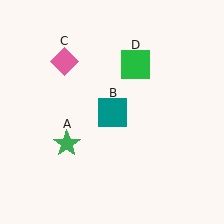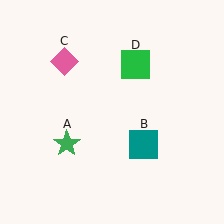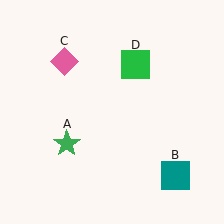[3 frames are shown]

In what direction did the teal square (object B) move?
The teal square (object B) moved down and to the right.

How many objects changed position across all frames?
1 object changed position: teal square (object B).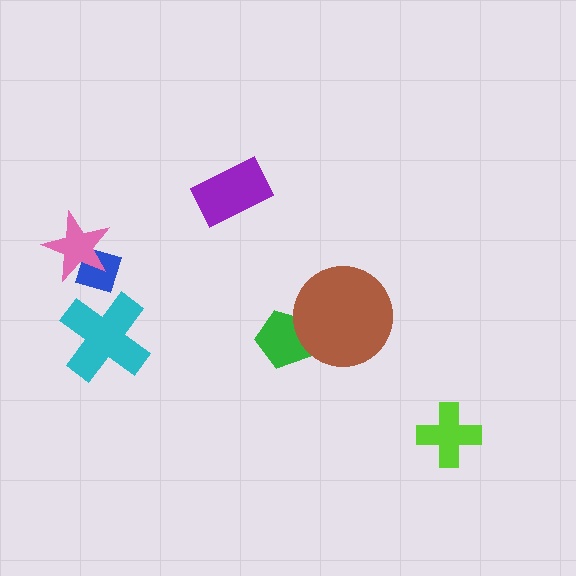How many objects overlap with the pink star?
1 object overlaps with the pink star.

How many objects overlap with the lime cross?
0 objects overlap with the lime cross.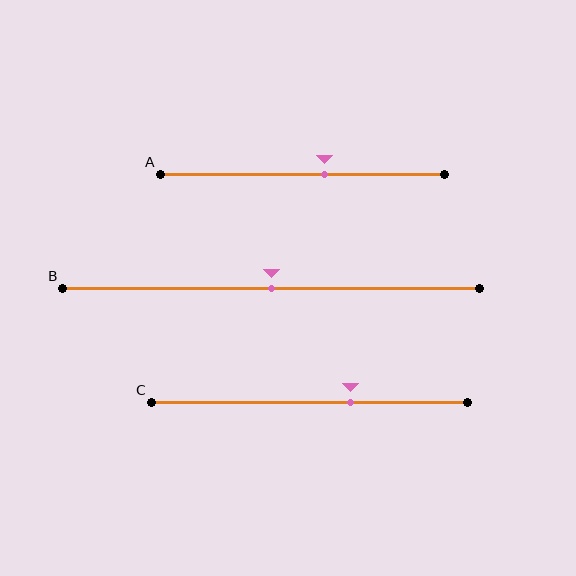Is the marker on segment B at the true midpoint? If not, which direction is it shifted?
Yes, the marker on segment B is at the true midpoint.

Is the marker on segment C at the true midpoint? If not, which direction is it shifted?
No, the marker on segment C is shifted to the right by about 13% of the segment length.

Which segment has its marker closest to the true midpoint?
Segment B has its marker closest to the true midpoint.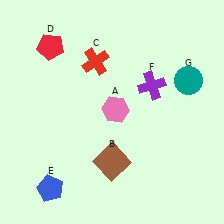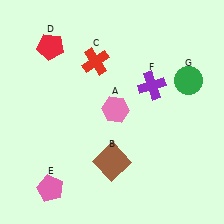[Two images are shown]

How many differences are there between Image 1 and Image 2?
There are 2 differences between the two images.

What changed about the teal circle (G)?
In Image 1, G is teal. In Image 2, it changed to green.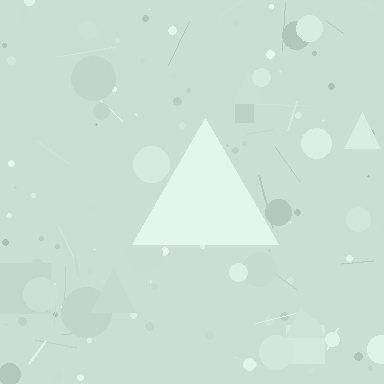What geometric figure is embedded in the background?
A triangle is embedded in the background.